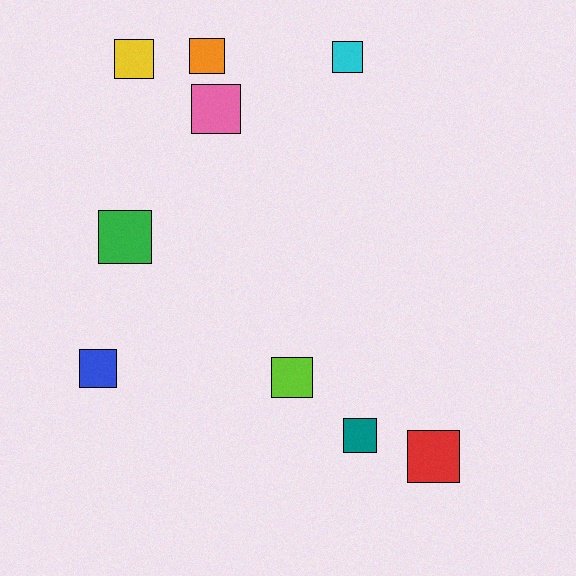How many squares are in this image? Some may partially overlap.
There are 9 squares.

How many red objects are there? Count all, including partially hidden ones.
There is 1 red object.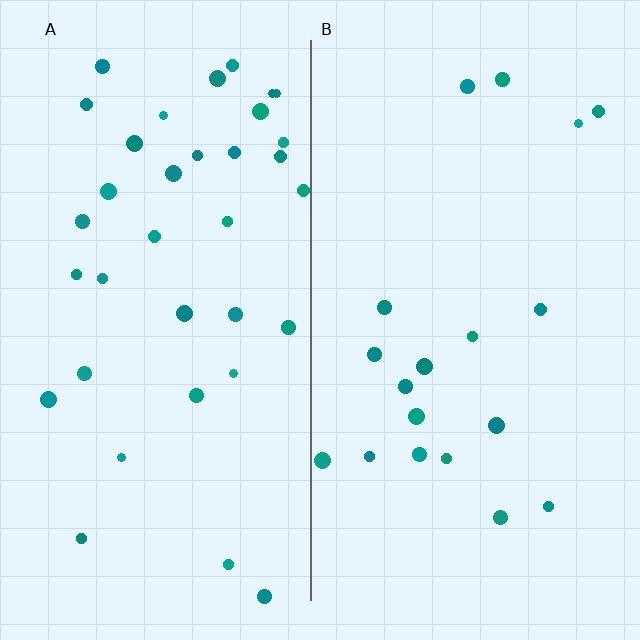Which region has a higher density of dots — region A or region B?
A (the left).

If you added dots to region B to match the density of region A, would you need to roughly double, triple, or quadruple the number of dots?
Approximately double.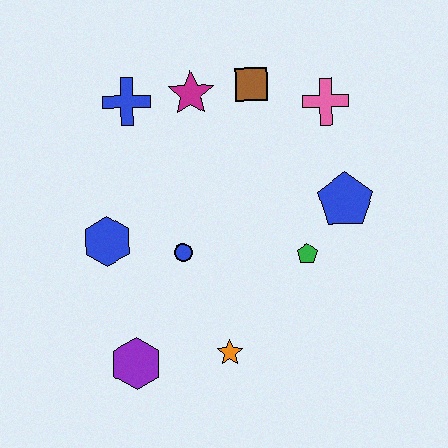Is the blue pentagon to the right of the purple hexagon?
Yes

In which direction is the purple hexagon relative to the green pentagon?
The purple hexagon is to the left of the green pentagon.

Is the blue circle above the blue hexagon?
No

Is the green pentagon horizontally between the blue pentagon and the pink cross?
No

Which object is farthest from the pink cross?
The purple hexagon is farthest from the pink cross.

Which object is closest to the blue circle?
The blue hexagon is closest to the blue circle.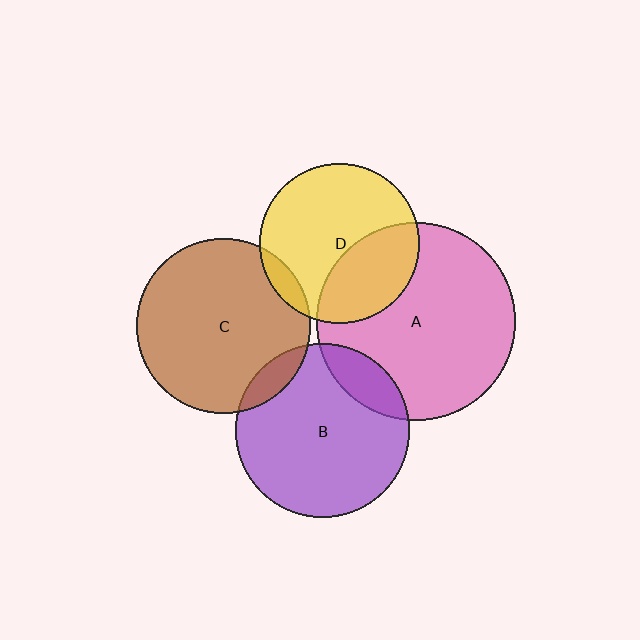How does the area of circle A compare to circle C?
Approximately 1.3 times.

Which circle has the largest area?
Circle A (pink).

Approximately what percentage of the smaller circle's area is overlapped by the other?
Approximately 15%.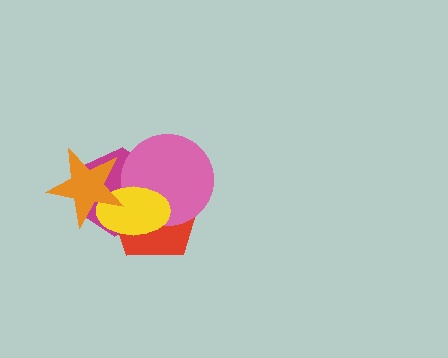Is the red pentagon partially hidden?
Yes, it is partially covered by another shape.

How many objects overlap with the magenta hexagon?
4 objects overlap with the magenta hexagon.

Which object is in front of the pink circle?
The yellow ellipse is in front of the pink circle.